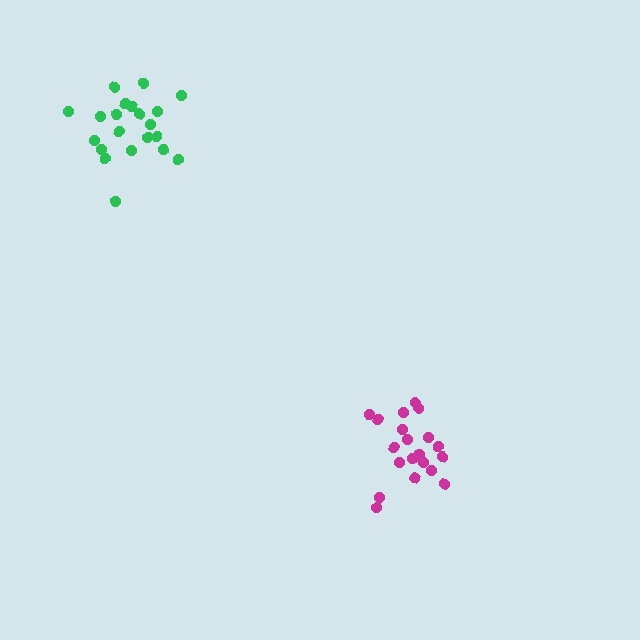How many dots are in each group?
Group 1: 21 dots, Group 2: 20 dots (41 total).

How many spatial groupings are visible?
There are 2 spatial groupings.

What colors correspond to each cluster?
The clusters are colored: green, magenta.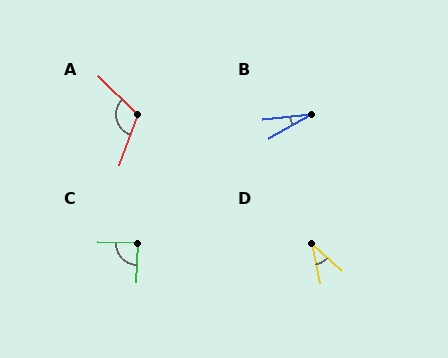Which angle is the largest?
A, at approximately 115 degrees.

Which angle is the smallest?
B, at approximately 24 degrees.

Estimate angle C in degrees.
Approximately 90 degrees.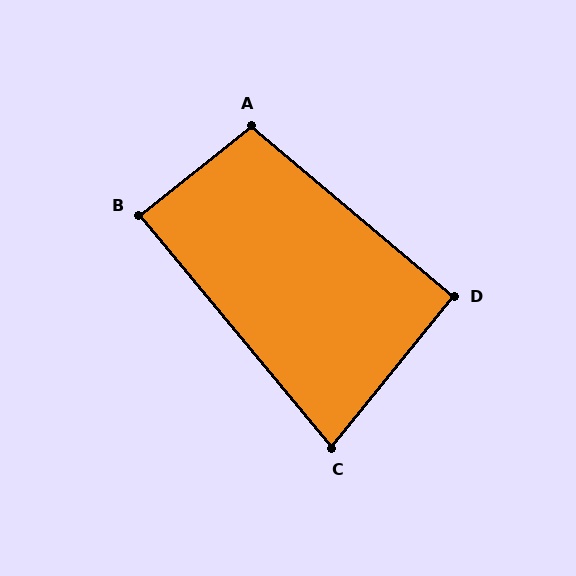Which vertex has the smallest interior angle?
C, at approximately 78 degrees.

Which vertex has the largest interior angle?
A, at approximately 102 degrees.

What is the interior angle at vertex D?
Approximately 91 degrees (approximately right).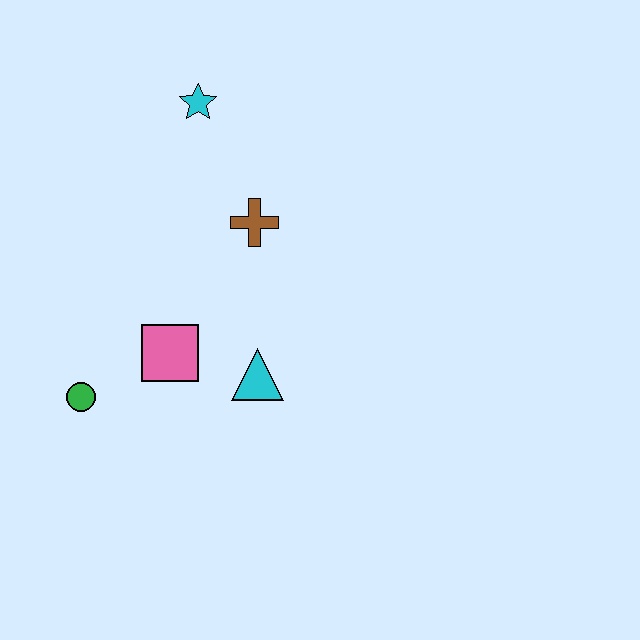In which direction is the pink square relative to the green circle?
The pink square is to the right of the green circle.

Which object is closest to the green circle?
The pink square is closest to the green circle.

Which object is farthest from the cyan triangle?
The cyan star is farthest from the cyan triangle.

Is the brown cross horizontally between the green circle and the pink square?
No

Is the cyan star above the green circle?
Yes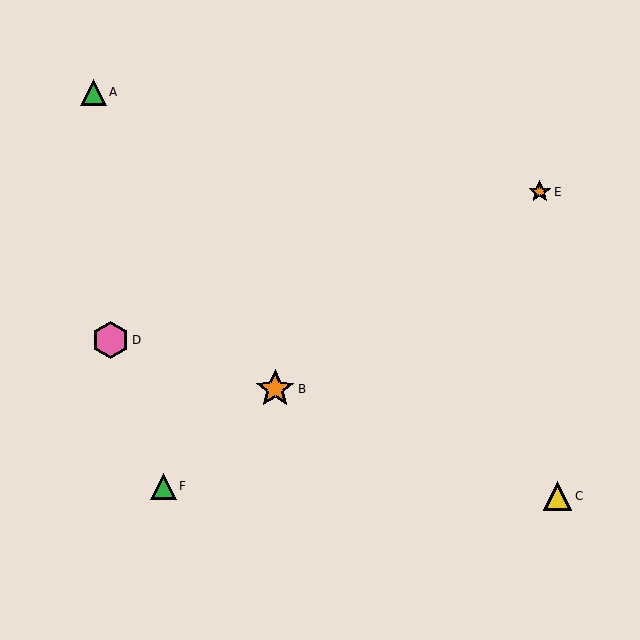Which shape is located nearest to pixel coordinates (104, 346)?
The pink hexagon (labeled D) at (111, 340) is nearest to that location.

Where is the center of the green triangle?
The center of the green triangle is at (163, 486).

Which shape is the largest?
The orange star (labeled B) is the largest.